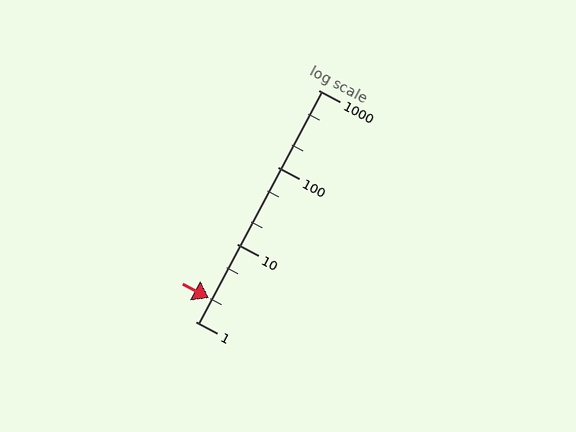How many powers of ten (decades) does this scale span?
The scale spans 3 decades, from 1 to 1000.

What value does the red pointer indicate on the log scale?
The pointer indicates approximately 2.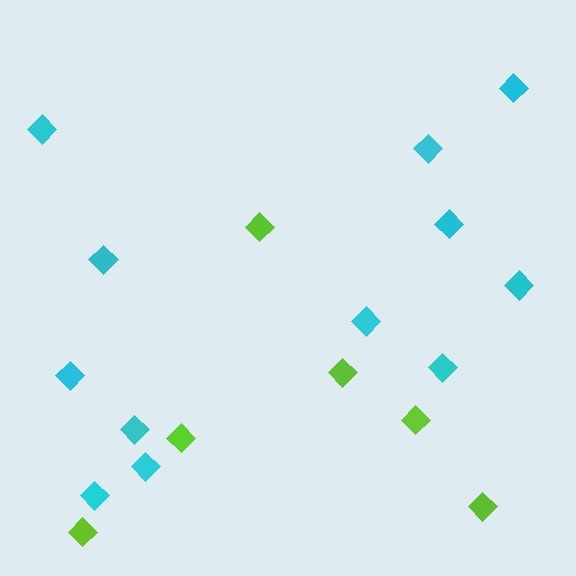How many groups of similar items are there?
There are 2 groups: one group of cyan diamonds (12) and one group of lime diamonds (6).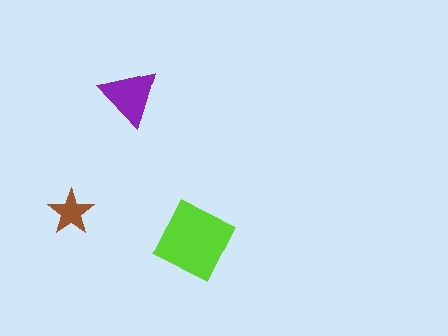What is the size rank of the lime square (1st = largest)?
1st.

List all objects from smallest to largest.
The brown star, the purple triangle, the lime square.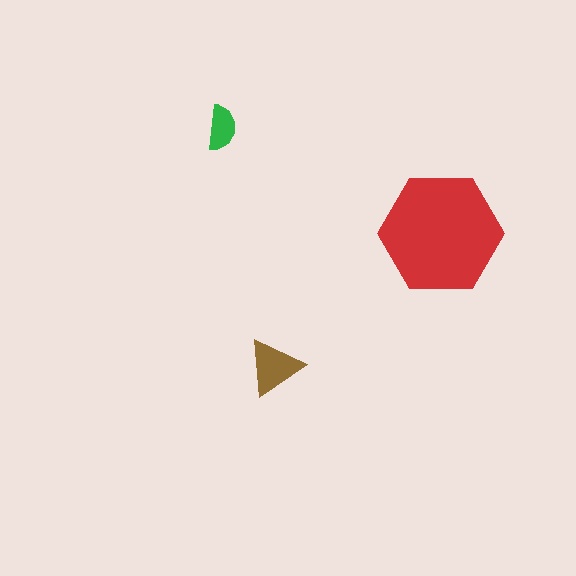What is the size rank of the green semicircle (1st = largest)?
3rd.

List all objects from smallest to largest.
The green semicircle, the brown triangle, the red hexagon.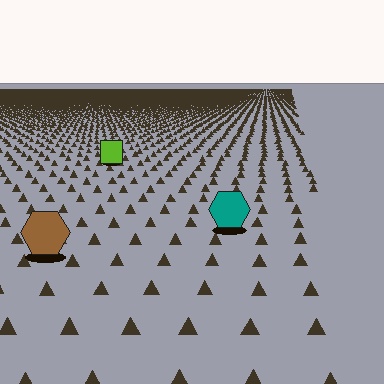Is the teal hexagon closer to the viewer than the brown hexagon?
No. The brown hexagon is closer — you can tell from the texture gradient: the ground texture is coarser near it.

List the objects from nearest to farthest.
From nearest to farthest: the brown hexagon, the teal hexagon, the lime square.